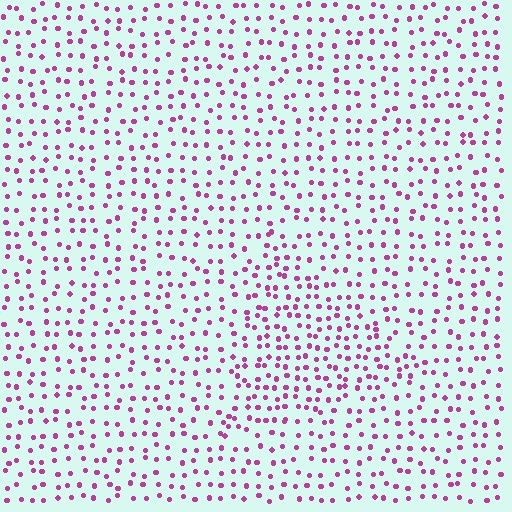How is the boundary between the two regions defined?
The boundary is defined by a change in element density (approximately 1.6x ratio). All elements are the same color, size, and shape.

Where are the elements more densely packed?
The elements are more densely packed inside the triangle boundary.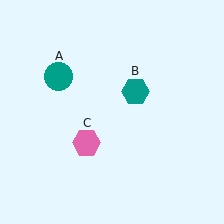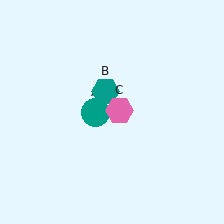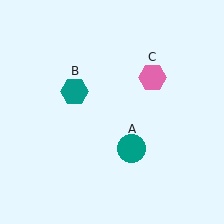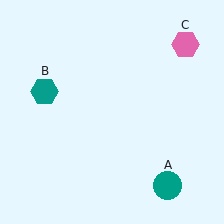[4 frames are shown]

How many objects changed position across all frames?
3 objects changed position: teal circle (object A), teal hexagon (object B), pink hexagon (object C).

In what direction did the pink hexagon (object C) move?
The pink hexagon (object C) moved up and to the right.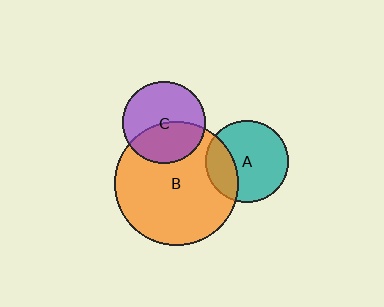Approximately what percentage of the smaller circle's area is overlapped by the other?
Approximately 45%.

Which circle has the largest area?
Circle B (orange).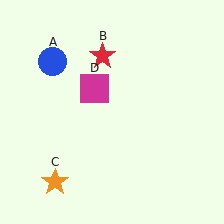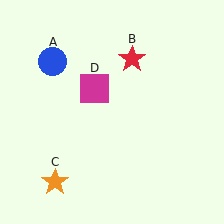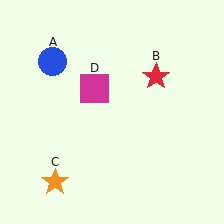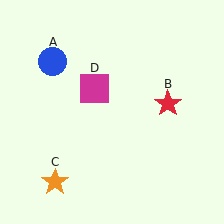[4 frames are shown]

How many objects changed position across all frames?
1 object changed position: red star (object B).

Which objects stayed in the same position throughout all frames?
Blue circle (object A) and orange star (object C) and magenta square (object D) remained stationary.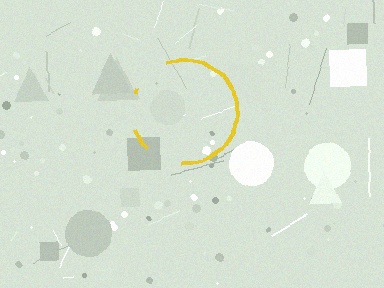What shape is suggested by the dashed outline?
The dashed outline suggests a circle.